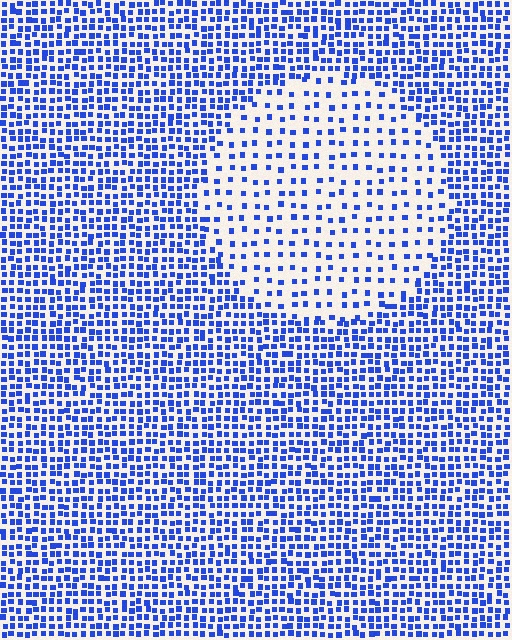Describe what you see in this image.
The image contains small blue elements arranged at two different densities. A circle-shaped region is visible where the elements are less densely packed than the surrounding area.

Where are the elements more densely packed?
The elements are more densely packed outside the circle boundary.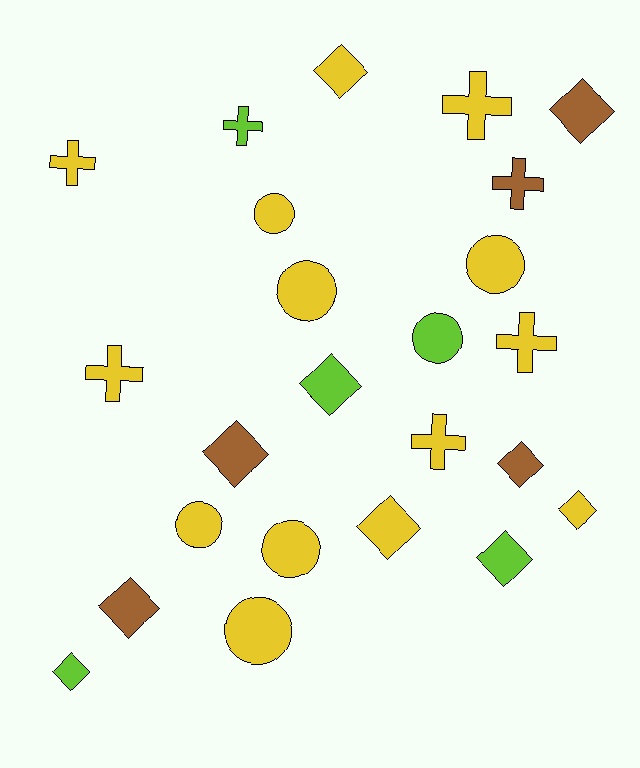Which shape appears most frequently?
Diamond, with 10 objects.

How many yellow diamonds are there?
There are 3 yellow diamonds.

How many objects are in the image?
There are 24 objects.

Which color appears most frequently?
Yellow, with 14 objects.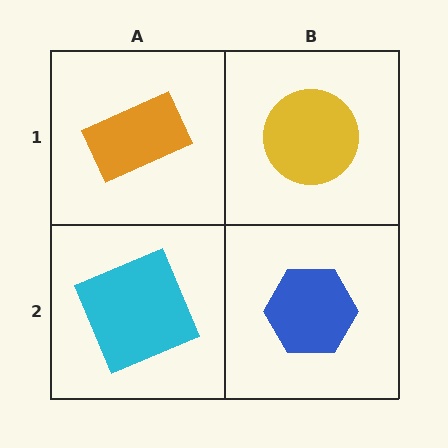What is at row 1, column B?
A yellow circle.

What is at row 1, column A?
An orange rectangle.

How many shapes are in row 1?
2 shapes.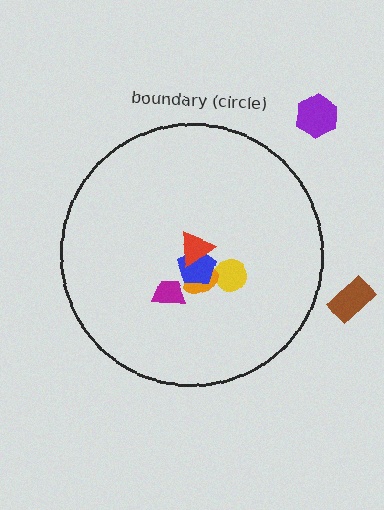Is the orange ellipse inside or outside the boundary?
Inside.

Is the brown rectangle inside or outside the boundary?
Outside.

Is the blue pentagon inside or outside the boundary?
Inside.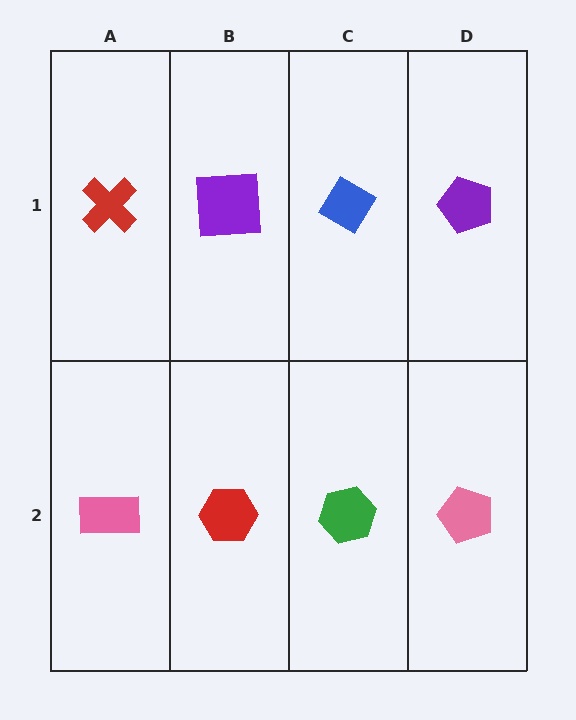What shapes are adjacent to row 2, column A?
A red cross (row 1, column A), a red hexagon (row 2, column B).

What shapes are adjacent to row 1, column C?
A green hexagon (row 2, column C), a purple square (row 1, column B), a purple pentagon (row 1, column D).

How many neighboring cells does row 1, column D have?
2.